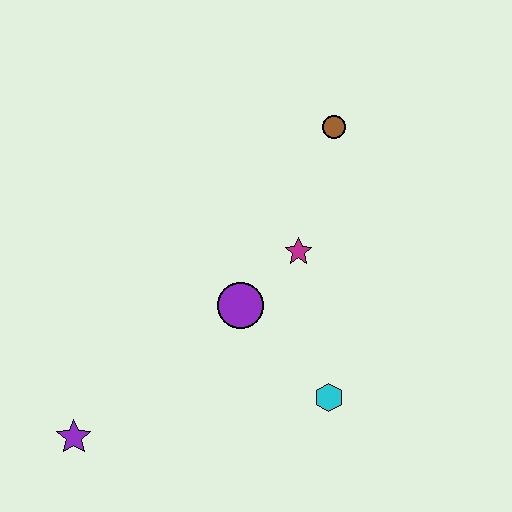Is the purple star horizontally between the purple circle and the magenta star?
No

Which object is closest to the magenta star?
The purple circle is closest to the magenta star.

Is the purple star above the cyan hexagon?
No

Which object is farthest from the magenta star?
The purple star is farthest from the magenta star.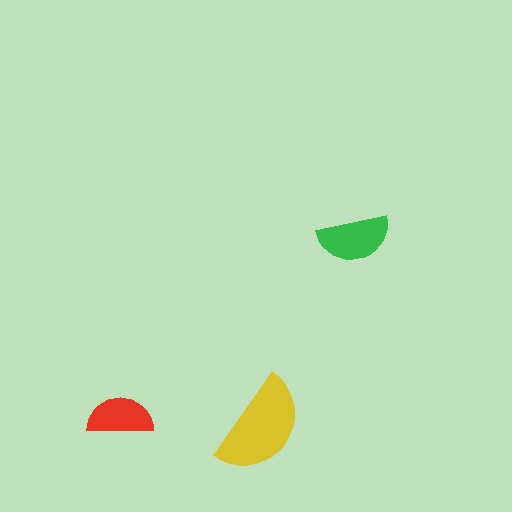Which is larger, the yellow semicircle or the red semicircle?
The yellow one.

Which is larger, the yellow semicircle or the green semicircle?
The yellow one.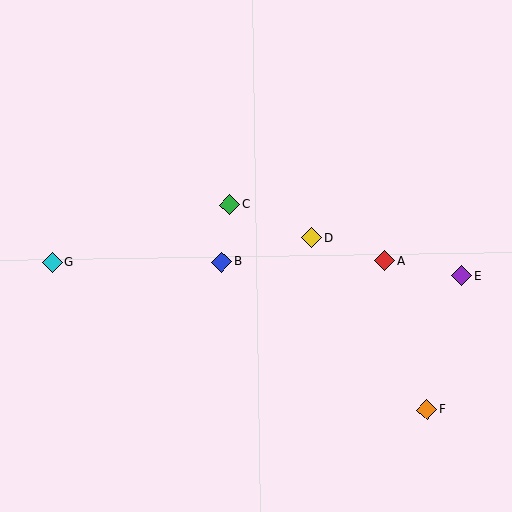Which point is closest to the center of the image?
Point B at (222, 262) is closest to the center.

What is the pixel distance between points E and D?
The distance between E and D is 155 pixels.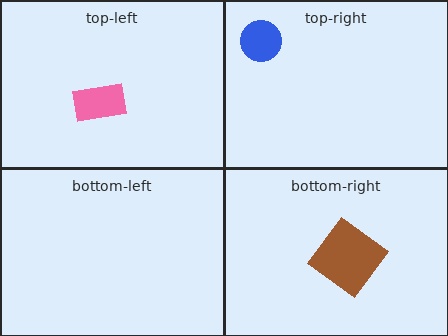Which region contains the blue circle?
The top-right region.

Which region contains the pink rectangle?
The top-left region.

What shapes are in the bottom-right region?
The brown diamond.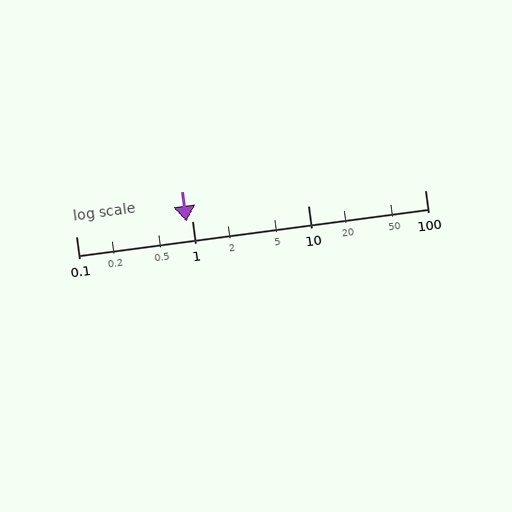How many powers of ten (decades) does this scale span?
The scale spans 3 decades, from 0.1 to 100.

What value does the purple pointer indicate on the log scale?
The pointer indicates approximately 0.9.